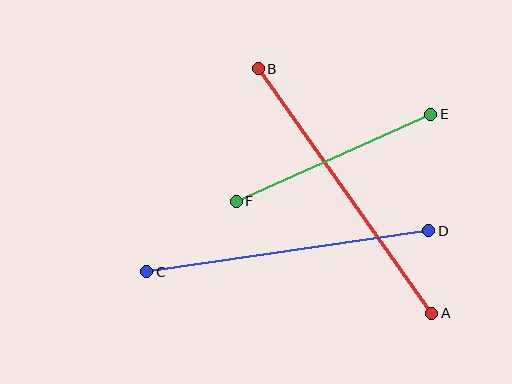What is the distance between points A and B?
The distance is approximately 300 pixels.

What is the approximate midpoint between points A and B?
The midpoint is at approximately (345, 191) pixels.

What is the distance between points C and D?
The distance is approximately 285 pixels.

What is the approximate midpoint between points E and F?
The midpoint is at approximately (333, 158) pixels.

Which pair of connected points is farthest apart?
Points A and B are farthest apart.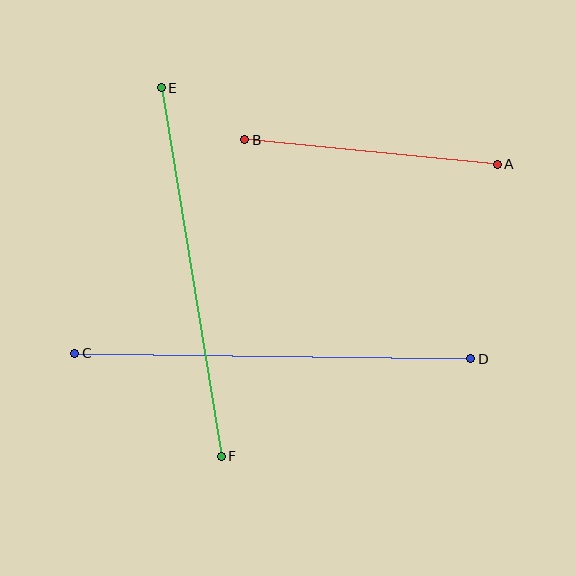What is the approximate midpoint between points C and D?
The midpoint is at approximately (273, 356) pixels.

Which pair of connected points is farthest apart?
Points C and D are farthest apart.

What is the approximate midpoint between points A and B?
The midpoint is at approximately (371, 152) pixels.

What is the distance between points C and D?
The distance is approximately 396 pixels.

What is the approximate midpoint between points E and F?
The midpoint is at approximately (191, 272) pixels.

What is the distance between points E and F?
The distance is approximately 373 pixels.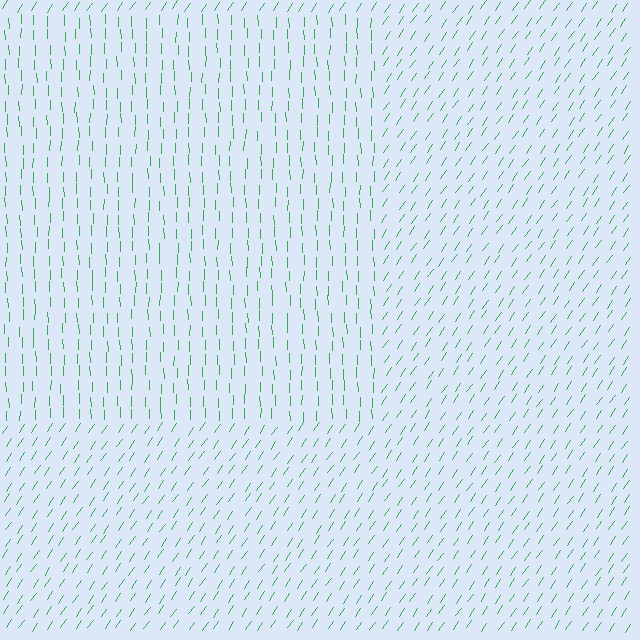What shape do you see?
I see a rectangle.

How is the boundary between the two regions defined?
The boundary is defined purely by a change in line orientation (approximately 35 degrees difference). All lines are the same color and thickness.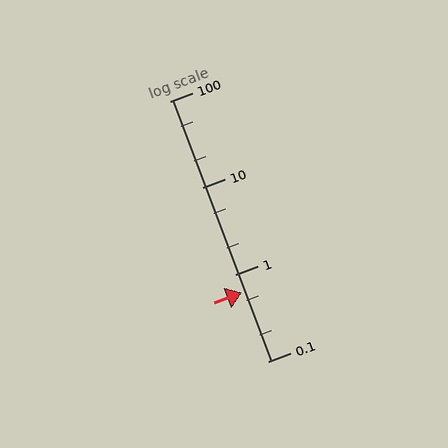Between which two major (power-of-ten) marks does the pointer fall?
The pointer is between 0.1 and 1.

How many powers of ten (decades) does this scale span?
The scale spans 3 decades, from 0.1 to 100.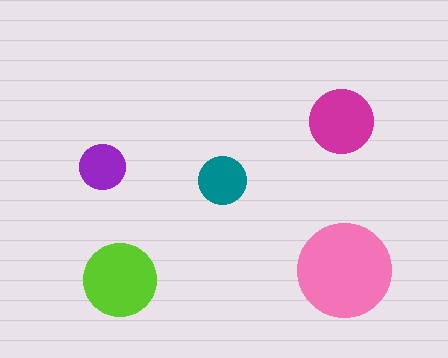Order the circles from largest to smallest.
the pink one, the lime one, the magenta one, the teal one, the purple one.